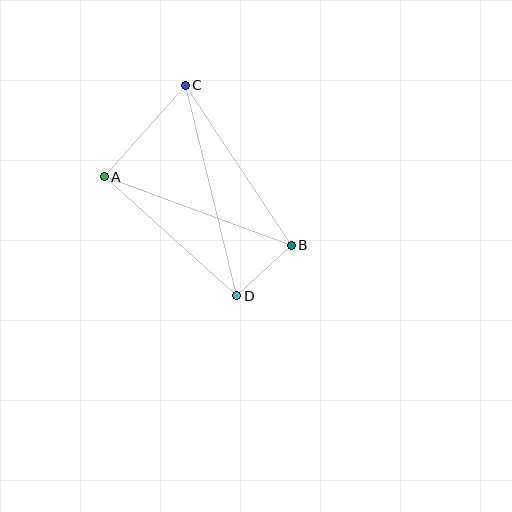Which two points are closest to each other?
Points B and D are closest to each other.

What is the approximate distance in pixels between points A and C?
The distance between A and C is approximately 122 pixels.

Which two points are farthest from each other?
Points C and D are farthest from each other.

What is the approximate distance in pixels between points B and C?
The distance between B and C is approximately 192 pixels.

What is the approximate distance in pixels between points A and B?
The distance between A and B is approximately 199 pixels.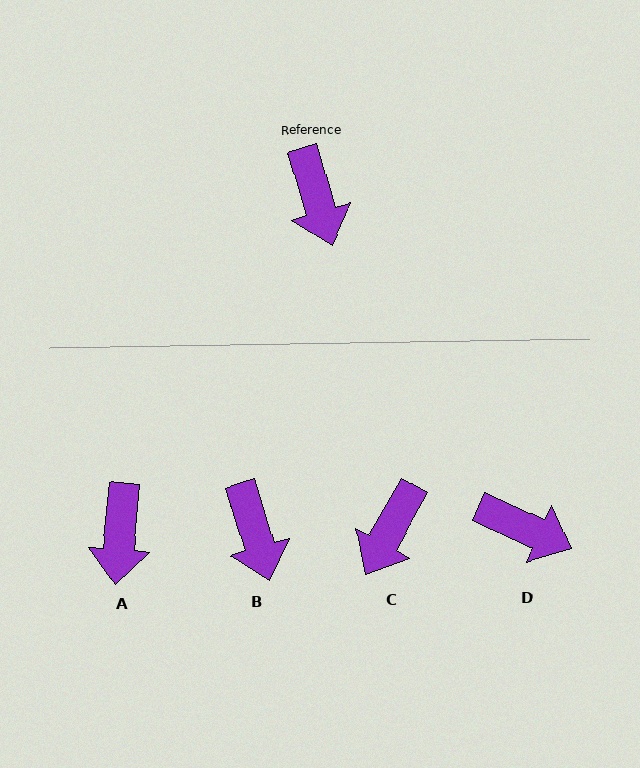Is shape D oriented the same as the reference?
No, it is off by about 49 degrees.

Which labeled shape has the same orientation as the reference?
B.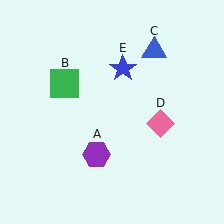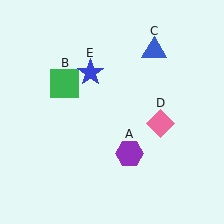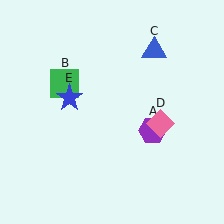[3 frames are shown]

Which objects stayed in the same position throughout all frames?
Green square (object B) and blue triangle (object C) and pink diamond (object D) remained stationary.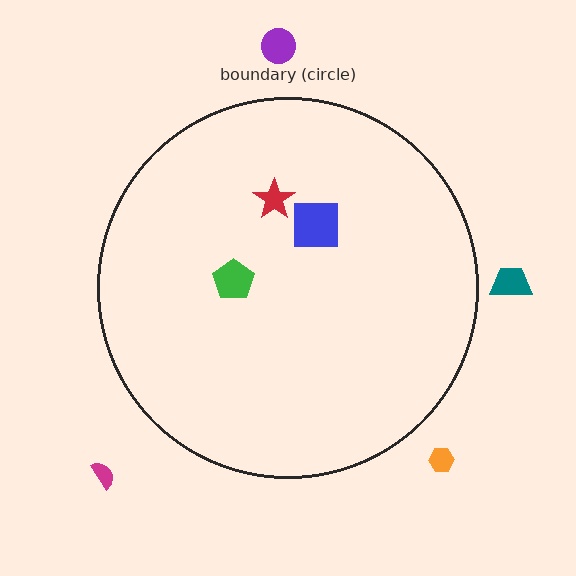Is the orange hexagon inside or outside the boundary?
Outside.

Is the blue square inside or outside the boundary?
Inside.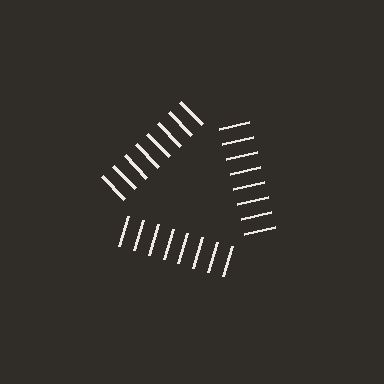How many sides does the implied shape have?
3 sides — the line-ends trace a triangle.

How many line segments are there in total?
24 — 8 along each of the 3 edges.